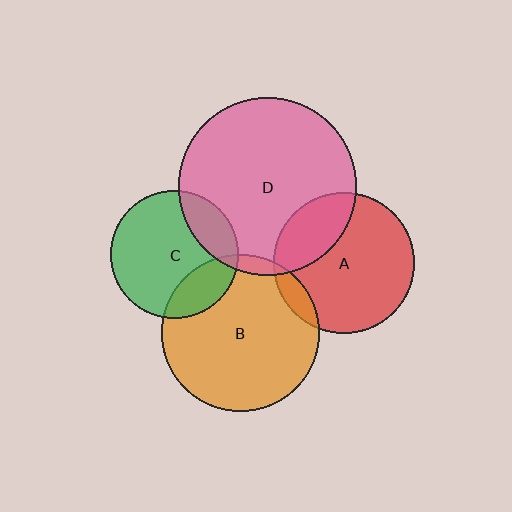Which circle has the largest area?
Circle D (pink).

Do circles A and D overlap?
Yes.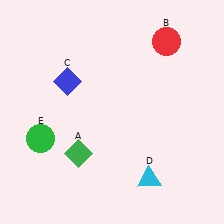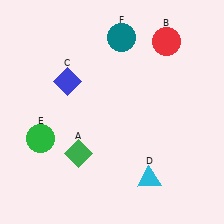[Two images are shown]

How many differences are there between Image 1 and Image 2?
There is 1 difference between the two images.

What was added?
A teal circle (F) was added in Image 2.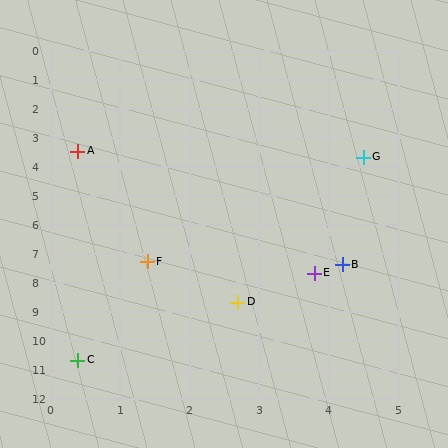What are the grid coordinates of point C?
Point C is at approximately (0.4, 10.7).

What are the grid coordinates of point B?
Point B is at approximately (4.2, 7.4).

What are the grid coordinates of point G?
Point G is at approximately (4.5, 3.7).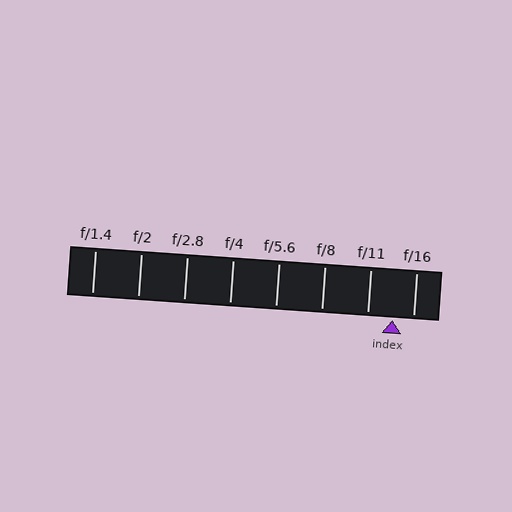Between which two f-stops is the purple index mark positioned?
The index mark is between f/11 and f/16.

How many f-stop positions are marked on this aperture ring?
There are 8 f-stop positions marked.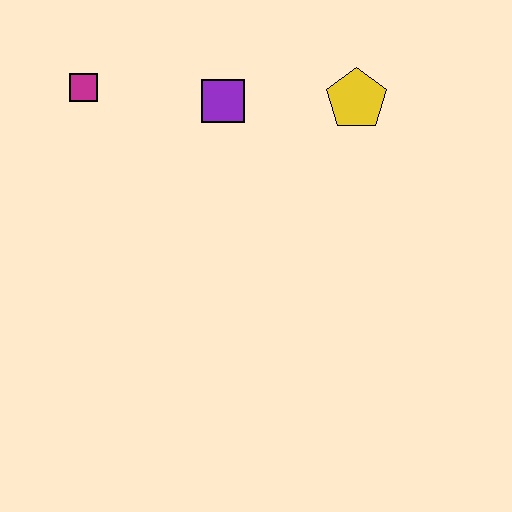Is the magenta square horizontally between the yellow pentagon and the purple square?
No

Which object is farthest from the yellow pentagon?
The magenta square is farthest from the yellow pentagon.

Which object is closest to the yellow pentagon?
The purple square is closest to the yellow pentagon.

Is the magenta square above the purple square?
Yes